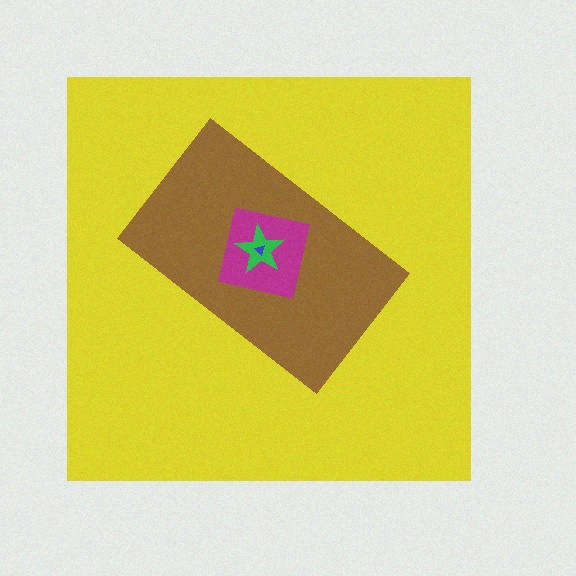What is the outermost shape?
The yellow square.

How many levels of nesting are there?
5.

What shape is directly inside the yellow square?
The brown rectangle.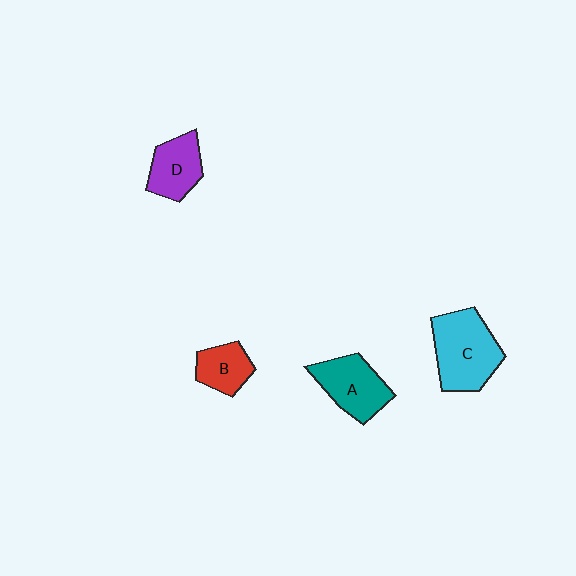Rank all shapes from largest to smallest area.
From largest to smallest: C (cyan), A (teal), D (purple), B (red).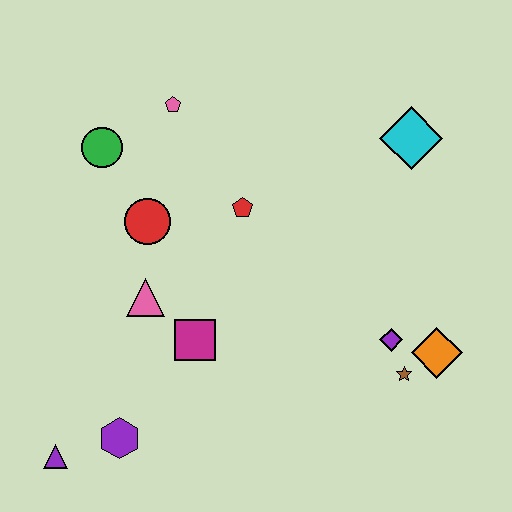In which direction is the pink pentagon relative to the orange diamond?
The pink pentagon is to the left of the orange diamond.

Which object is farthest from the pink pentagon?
The purple triangle is farthest from the pink pentagon.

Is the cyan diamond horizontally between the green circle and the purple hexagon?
No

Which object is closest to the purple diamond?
The brown star is closest to the purple diamond.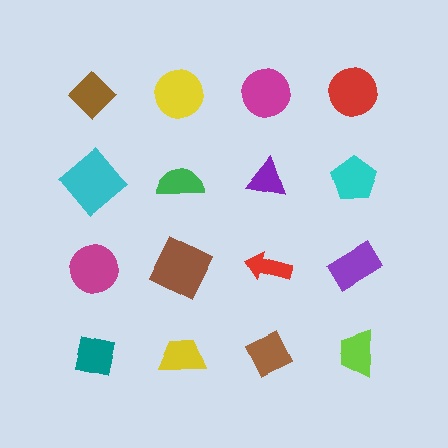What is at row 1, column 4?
A red circle.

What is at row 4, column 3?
A brown diamond.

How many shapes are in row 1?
4 shapes.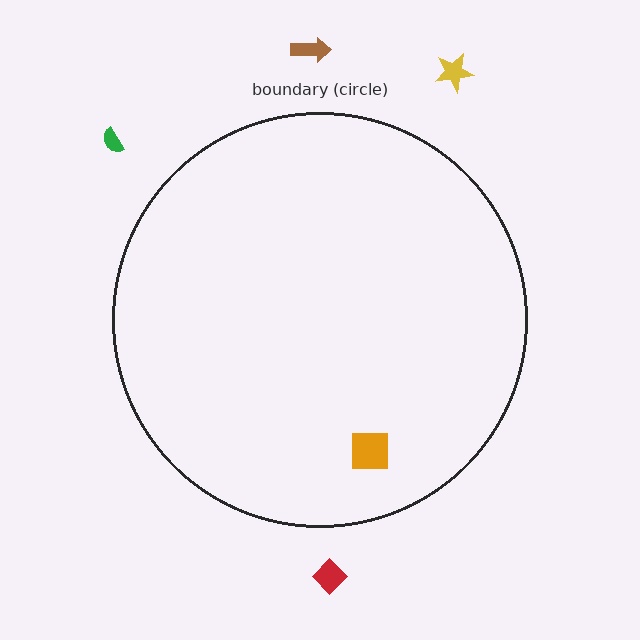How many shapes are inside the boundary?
1 inside, 4 outside.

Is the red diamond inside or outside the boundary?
Outside.